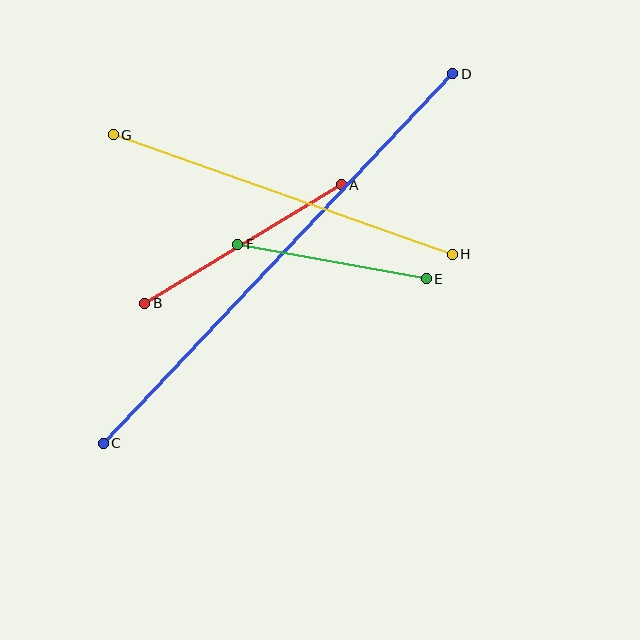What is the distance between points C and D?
The distance is approximately 509 pixels.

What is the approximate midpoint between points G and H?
The midpoint is at approximately (283, 195) pixels.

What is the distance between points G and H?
The distance is approximately 359 pixels.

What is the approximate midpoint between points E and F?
The midpoint is at approximately (332, 261) pixels.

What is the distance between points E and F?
The distance is approximately 191 pixels.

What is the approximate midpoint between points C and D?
The midpoint is at approximately (278, 259) pixels.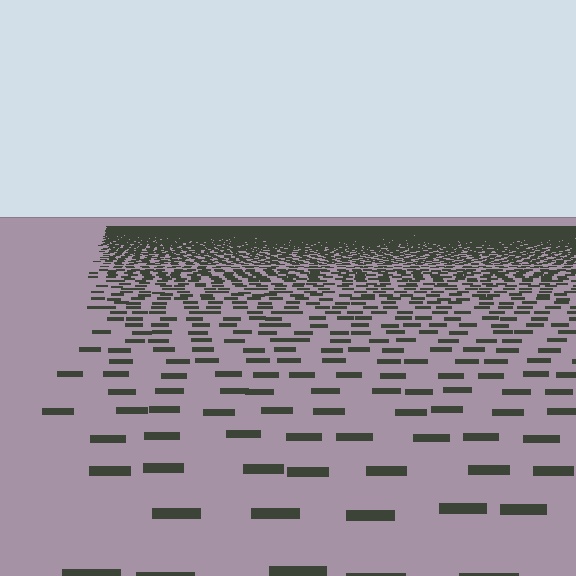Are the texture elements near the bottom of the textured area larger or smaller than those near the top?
Larger. Near the bottom, elements are closer to the viewer and appear at a bigger on-screen size.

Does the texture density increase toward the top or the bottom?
Density increases toward the top.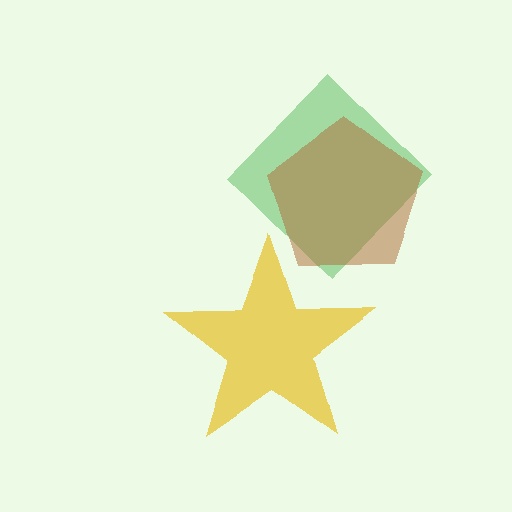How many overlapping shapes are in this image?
There are 3 overlapping shapes in the image.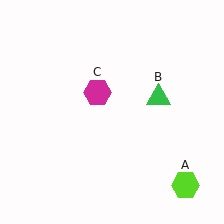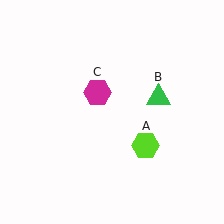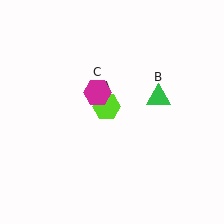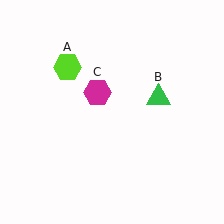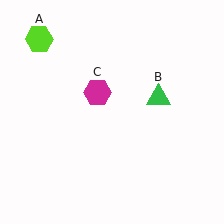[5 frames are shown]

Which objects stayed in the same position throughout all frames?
Green triangle (object B) and magenta hexagon (object C) remained stationary.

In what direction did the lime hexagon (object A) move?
The lime hexagon (object A) moved up and to the left.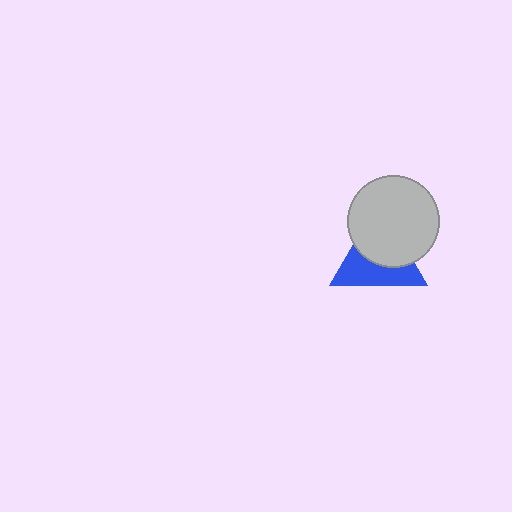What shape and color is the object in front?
The object in front is a light gray circle.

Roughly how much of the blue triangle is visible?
About half of it is visible (roughly 48%).